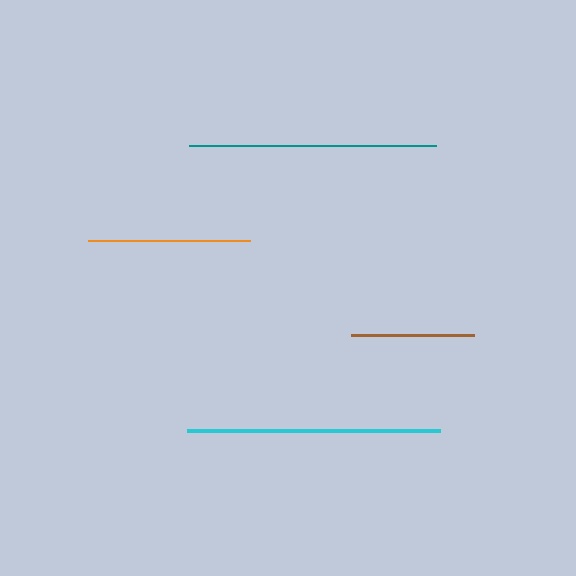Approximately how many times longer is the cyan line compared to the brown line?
The cyan line is approximately 2.1 times the length of the brown line.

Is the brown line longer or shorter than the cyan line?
The cyan line is longer than the brown line.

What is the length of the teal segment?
The teal segment is approximately 247 pixels long.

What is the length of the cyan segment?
The cyan segment is approximately 253 pixels long.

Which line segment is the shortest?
The brown line is the shortest at approximately 123 pixels.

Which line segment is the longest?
The cyan line is the longest at approximately 253 pixels.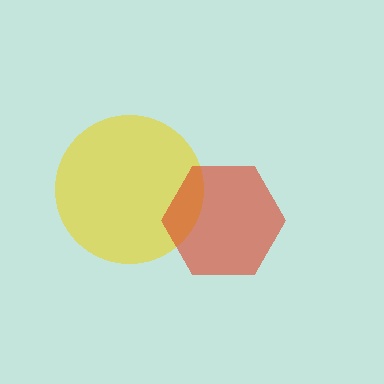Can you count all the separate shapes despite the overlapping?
Yes, there are 2 separate shapes.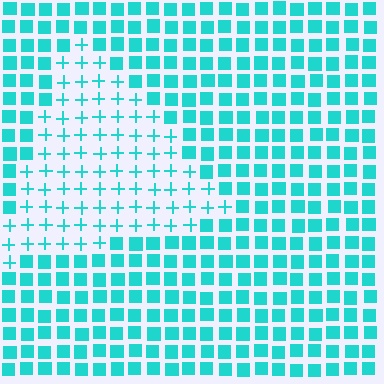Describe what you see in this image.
The image is filled with small cyan elements arranged in a uniform grid. A triangle-shaped region contains plus signs, while the surrounding area contains squares. The boundary is defined purely by the change in element shape.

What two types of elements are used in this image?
The image uses plus signs inside the triangle region and squares outside it.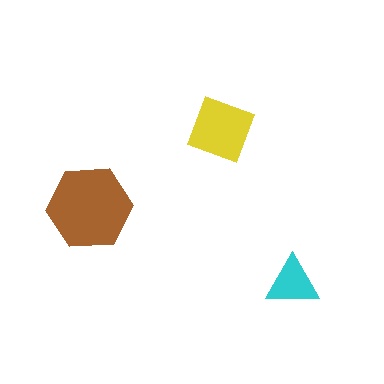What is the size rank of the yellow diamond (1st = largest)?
2nd.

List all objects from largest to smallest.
The brown hexagon, the yellow diamond, the cyan triangle.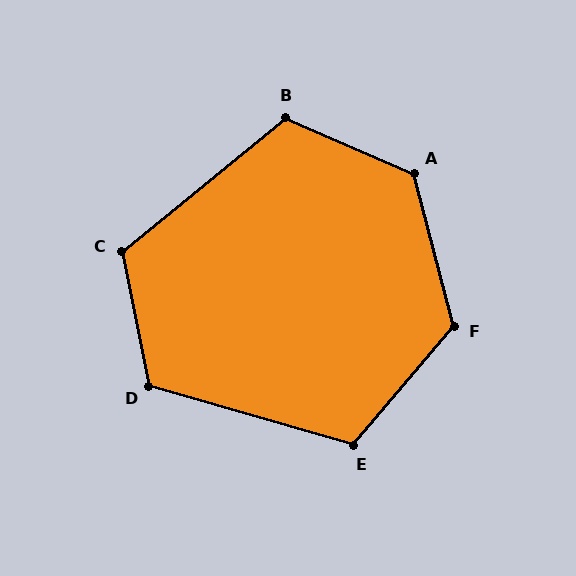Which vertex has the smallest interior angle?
E, at approximately 114 degrees.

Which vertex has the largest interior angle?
A, at approximately 128 degrees.